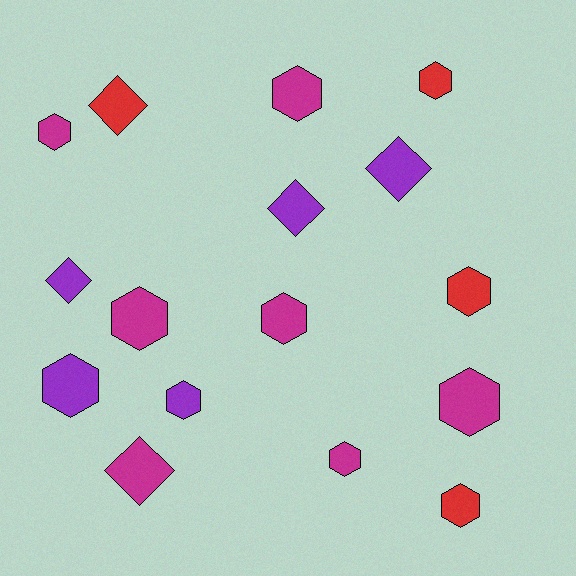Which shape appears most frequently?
Hexagon, with 11 objects.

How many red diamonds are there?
There is 1 red diamond.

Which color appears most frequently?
Magenta, with 7 objects.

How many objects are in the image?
There are 16 objects.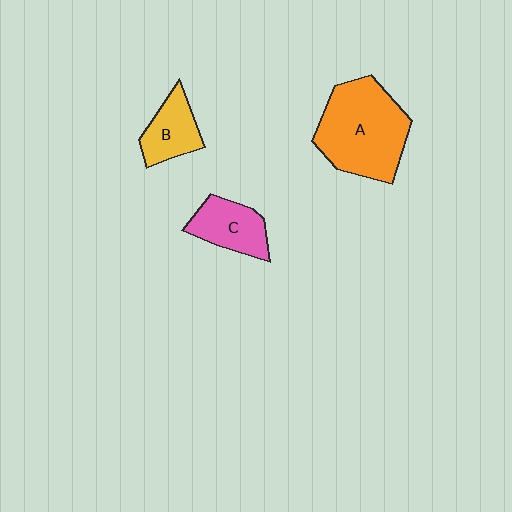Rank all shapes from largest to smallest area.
From largest to smallest: A (orange), C (pink), B (yellow).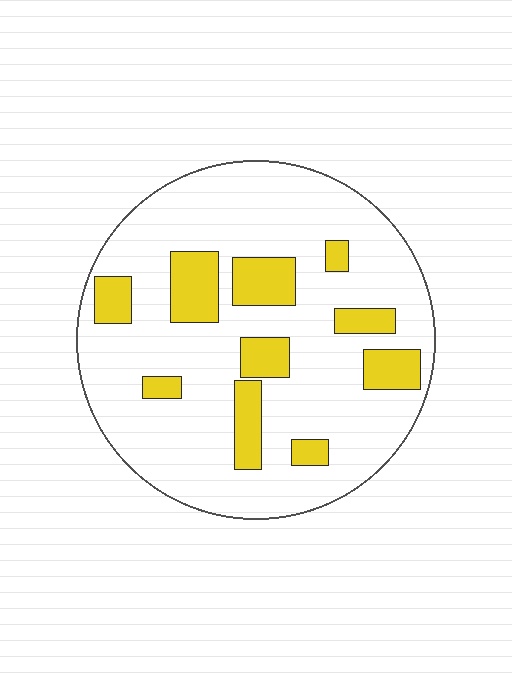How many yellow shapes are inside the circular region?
10.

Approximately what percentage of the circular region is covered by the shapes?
Approximately 20%.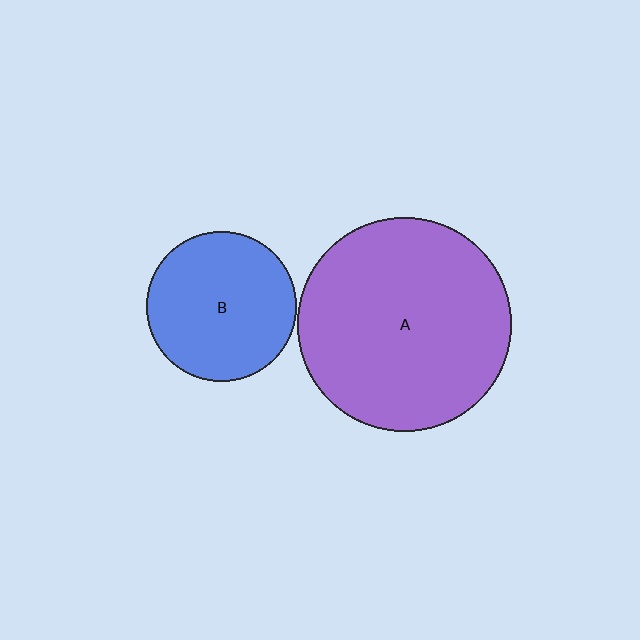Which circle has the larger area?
Circle A (purple).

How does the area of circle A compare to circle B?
Approximately 2.0 times.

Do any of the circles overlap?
No, none of the circles overlap.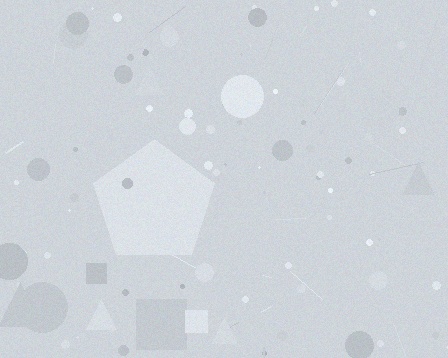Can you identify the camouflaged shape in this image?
The camouflaged shape is a pentagon.